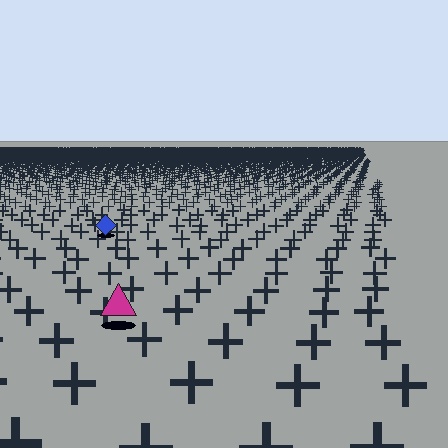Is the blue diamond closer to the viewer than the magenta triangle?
No. The magenta triangle is closer — you can tell from the texture gradient: the ground texture is coarser near it.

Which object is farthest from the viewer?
The blue diamond is farthest from the viewer. It appears smaller and the ground texture around it is denser.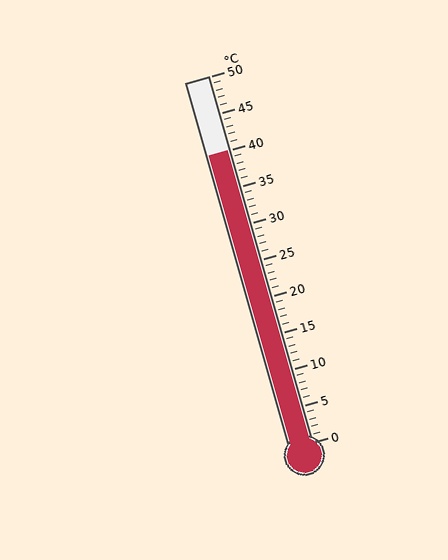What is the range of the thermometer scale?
The thermometer scale ranges from 0°C to 50°C.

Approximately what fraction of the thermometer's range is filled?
The thermometer is filled to approximately 80% of its range.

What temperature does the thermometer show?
The thermometer shows approximately 40°C.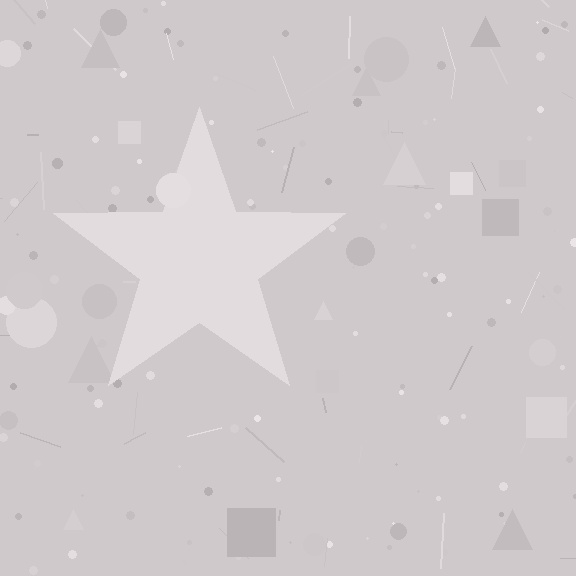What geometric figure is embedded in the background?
A star is embedded in the background.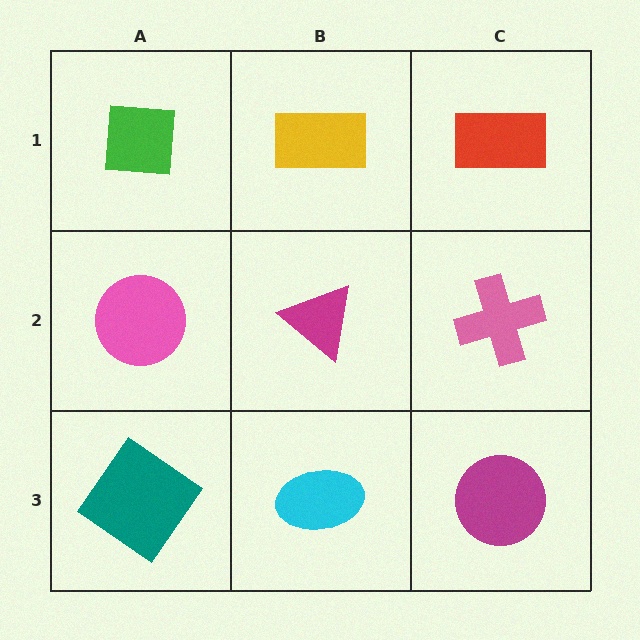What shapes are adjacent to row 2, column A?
A green square (row 1, column A), a teal diamond (row 3, column A), a magenta triangle (row 2, column B).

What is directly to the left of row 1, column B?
A green square.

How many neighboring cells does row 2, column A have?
3.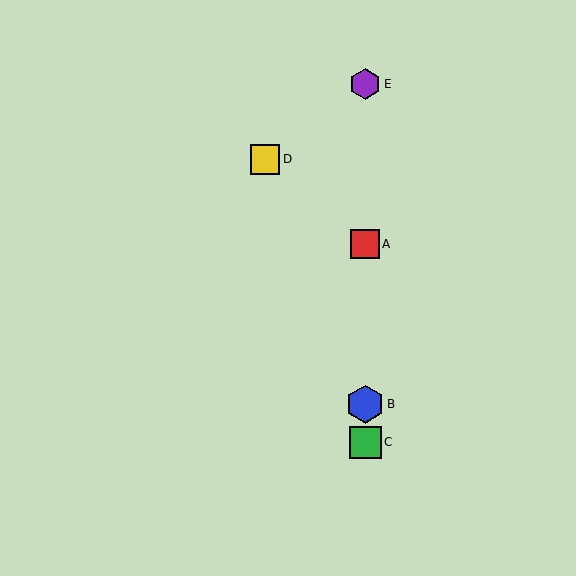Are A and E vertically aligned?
Yes, both are at x≈365.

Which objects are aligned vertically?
Objects A, B, C, E are aligned vertically.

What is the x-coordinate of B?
Object B is at x≈365.